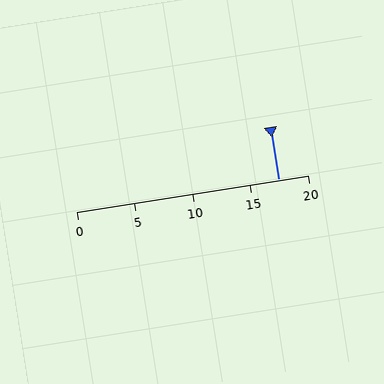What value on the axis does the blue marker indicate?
The marker indicates approximately 17.5.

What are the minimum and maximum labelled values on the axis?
The axis runs from 0 to 20.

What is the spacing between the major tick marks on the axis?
The major ticks are spaced 5 apart.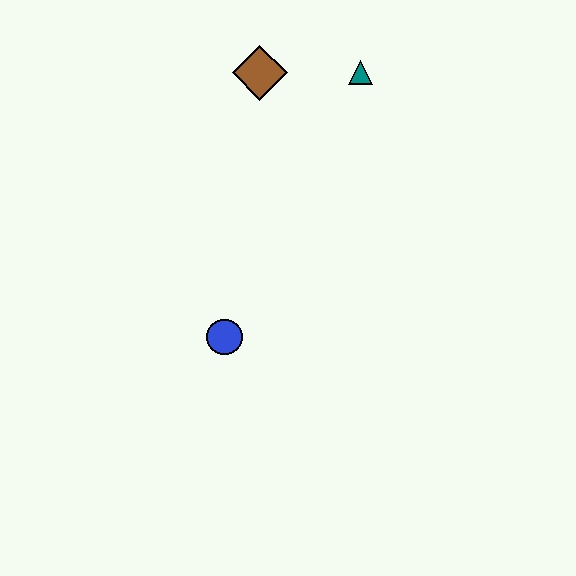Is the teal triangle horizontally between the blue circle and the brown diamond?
No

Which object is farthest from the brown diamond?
The blue circle is farthest from the brown diamond.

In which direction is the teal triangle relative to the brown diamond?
The teal triangle is to the right of the brown diamond.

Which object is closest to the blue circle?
The brown diamond is closest to the blue circle.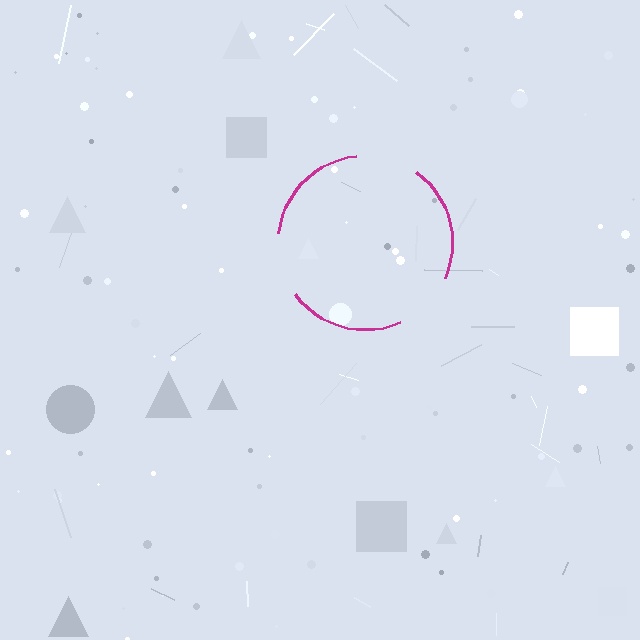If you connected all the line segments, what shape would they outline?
They would outline a circle.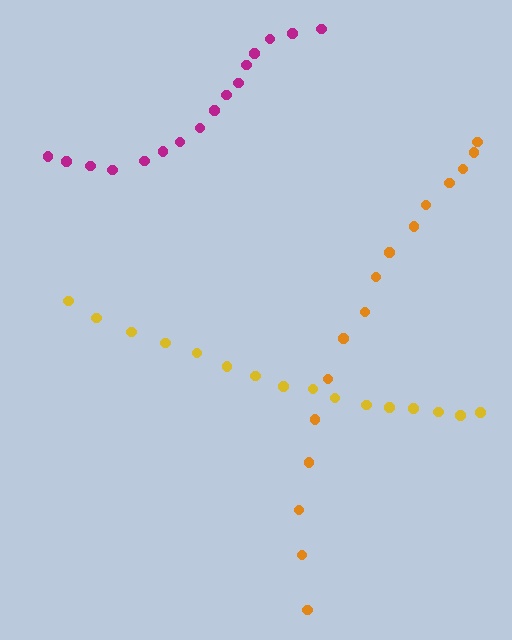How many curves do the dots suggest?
There are 3 distinct paths.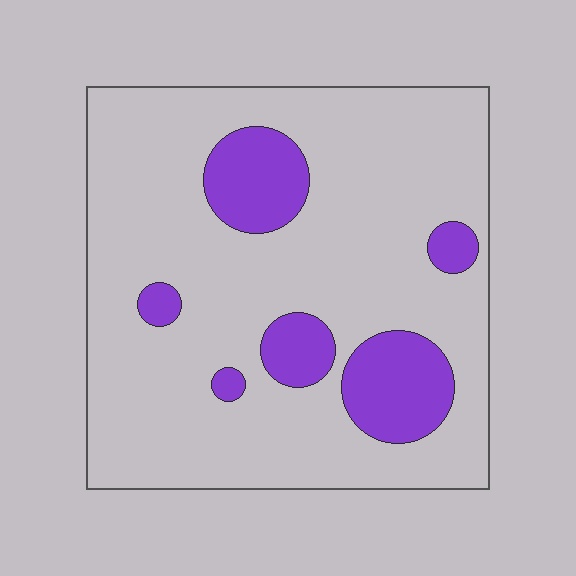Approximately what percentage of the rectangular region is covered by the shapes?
Approximately 15%.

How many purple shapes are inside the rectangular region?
6.